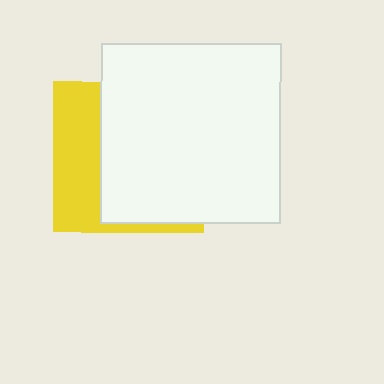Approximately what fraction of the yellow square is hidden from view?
Roughly 65% of the yellow square is hidden behind the white square.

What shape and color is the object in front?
The object in front is a white square.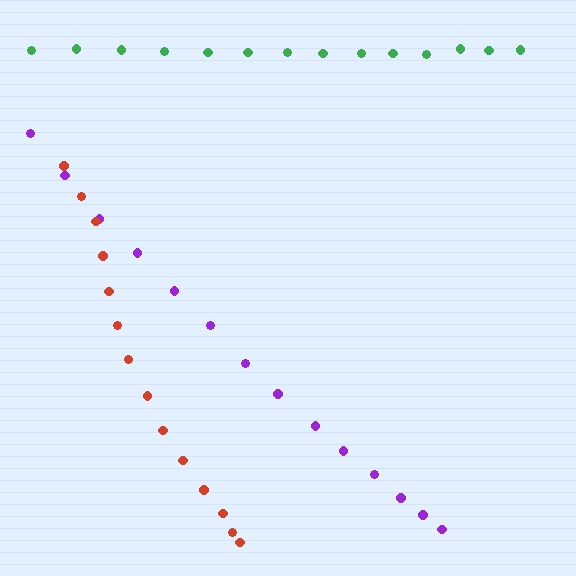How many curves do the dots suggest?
There are 3 distinct paths.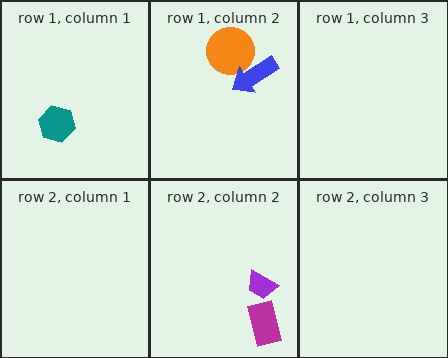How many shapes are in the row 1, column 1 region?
1.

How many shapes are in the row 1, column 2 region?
2.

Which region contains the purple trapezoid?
The row 2, column 2 region.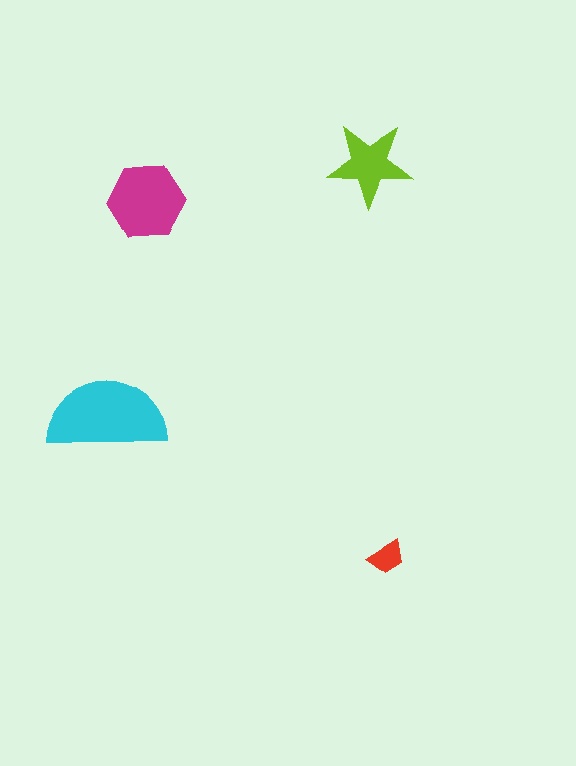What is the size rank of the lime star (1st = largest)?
3rd.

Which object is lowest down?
The red trapezoid is bottommost.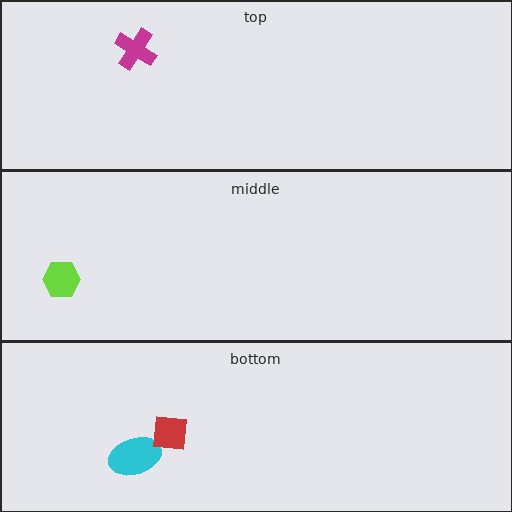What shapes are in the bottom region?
The cyan ellipse, the red square.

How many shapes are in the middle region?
1.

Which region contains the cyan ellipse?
The bottom region.